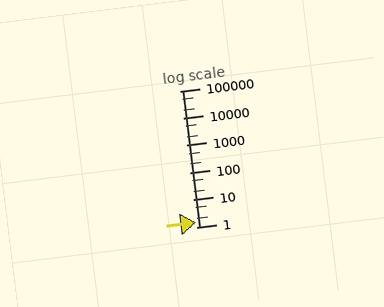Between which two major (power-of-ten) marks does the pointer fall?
The pointer is between 1 and 10.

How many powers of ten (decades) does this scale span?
The scale spans 5 decades, from 1 to 100000.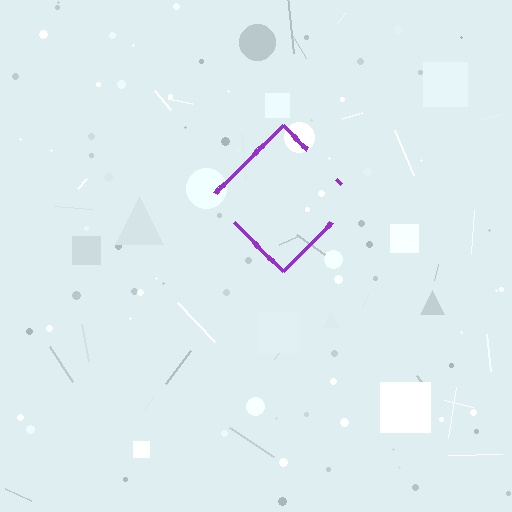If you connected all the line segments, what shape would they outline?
They would outline a diamond.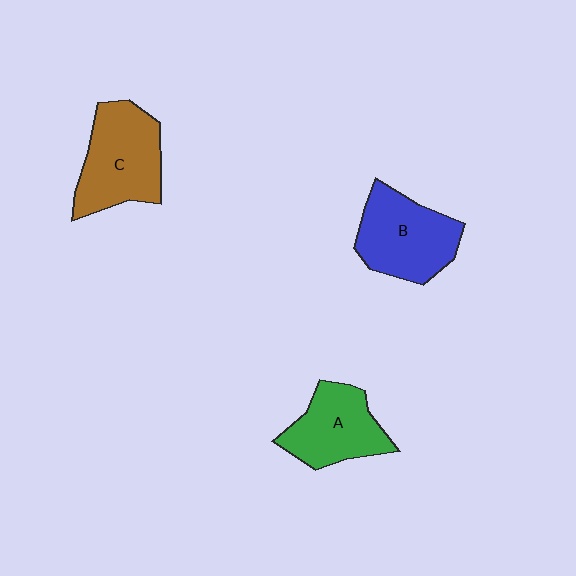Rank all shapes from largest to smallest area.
From largest to smallest: C (brown), B (blue), A (green).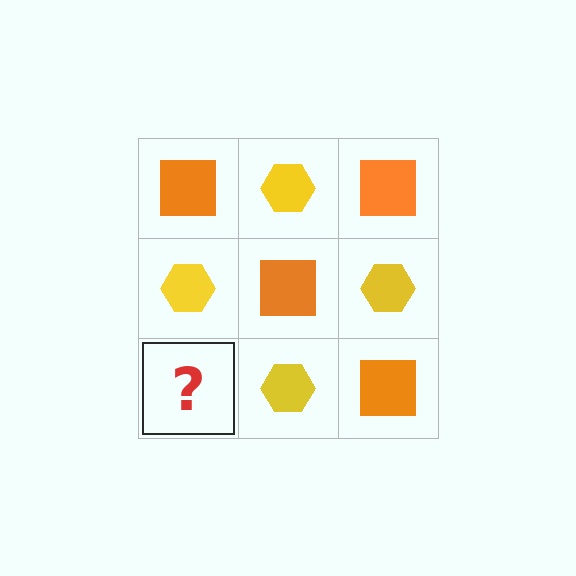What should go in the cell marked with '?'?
The missing cell should contain an orange square.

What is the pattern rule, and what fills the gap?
The rule is that it alternates orange square and yellow hexagon in a checkerboard pattern. The gap should be filled with an orange square.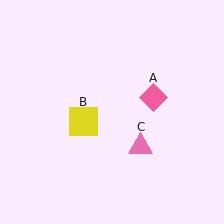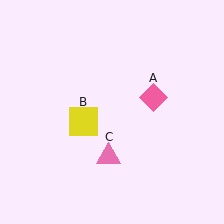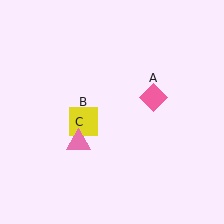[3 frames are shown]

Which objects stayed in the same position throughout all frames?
Pink diamond (object A) and yellow square (object B) remained stationary.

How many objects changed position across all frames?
1 object changed position: pink triangle (object C).